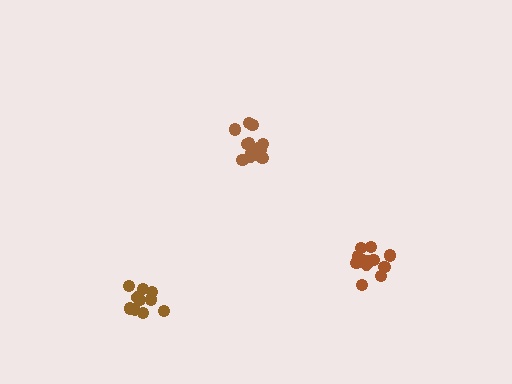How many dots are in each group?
Group 1: 14 dots, Group 2: 12 dots, Group 3: 12 dots (38 total).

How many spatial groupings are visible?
There are 3 spatial groupings.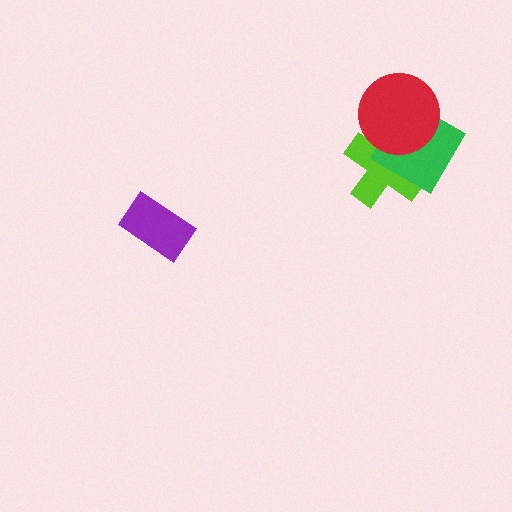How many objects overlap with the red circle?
2 objects overlap with the red circle.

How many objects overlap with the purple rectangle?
0 objects overlap with the purple rectangle.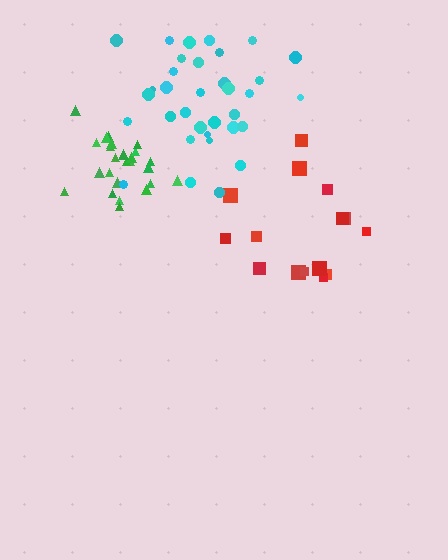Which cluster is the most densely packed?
Green.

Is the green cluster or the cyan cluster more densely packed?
Green.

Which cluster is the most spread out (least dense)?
Red.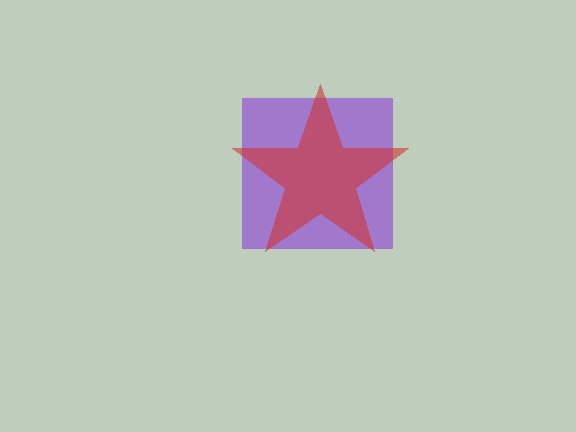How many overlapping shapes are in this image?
There are 2 overlapping shapes in the image.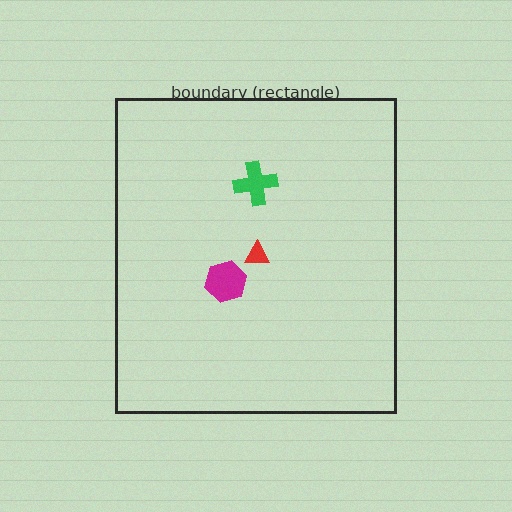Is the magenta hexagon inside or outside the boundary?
Inside.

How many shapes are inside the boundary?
3 inside, 0 outside.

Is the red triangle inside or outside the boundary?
Inside.